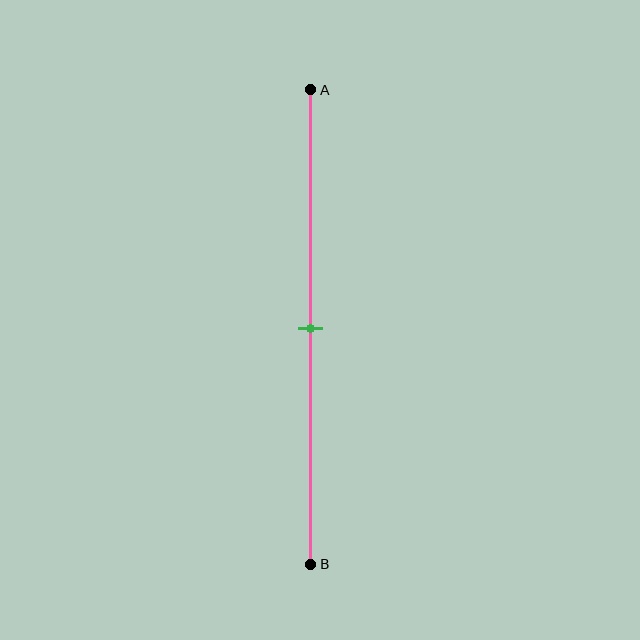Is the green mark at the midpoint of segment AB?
Yes, the mark is approximately at the midpoint.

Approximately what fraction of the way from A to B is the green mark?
The green mark is approximately 50% of the way from A to B.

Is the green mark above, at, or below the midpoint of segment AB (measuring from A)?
The green mark is approximately at the midpoint of segment AB.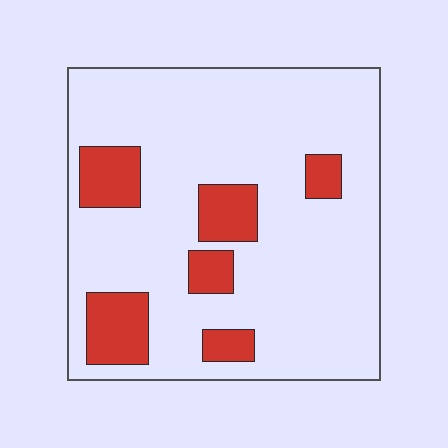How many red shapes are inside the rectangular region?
6.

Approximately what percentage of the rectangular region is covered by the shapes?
Approximately 20%.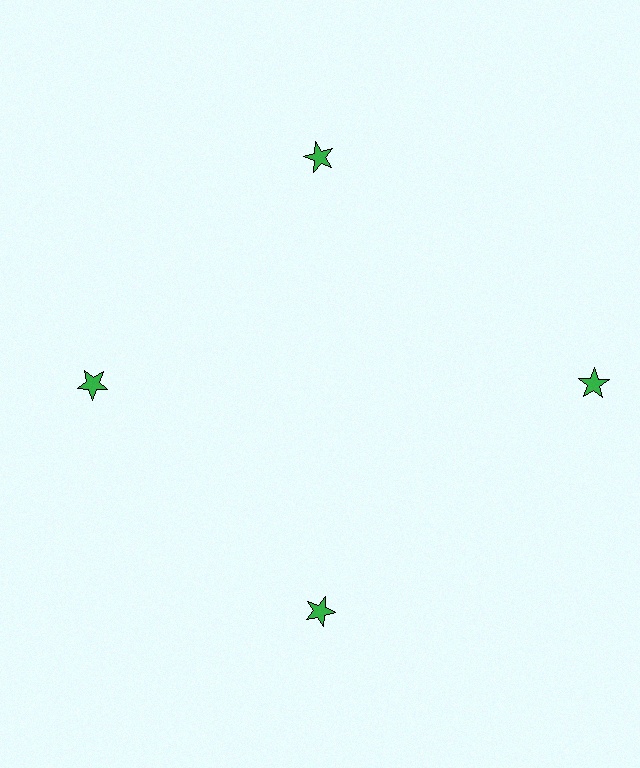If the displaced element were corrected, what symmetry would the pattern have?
It would have 4-fold rotational symmetry — the pattern would map onto itself every 90 degrees.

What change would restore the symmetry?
The symmetry would be restored by moving it inward, back onto the ring so that all 4 stars sit at equal angles and equal distance from the center.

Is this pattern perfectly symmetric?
No. The 4 green stars are arranged in a ring, but one element near the 3 o'clock position is pushed outward from the center, breaking the 4-fold rotational symmetry.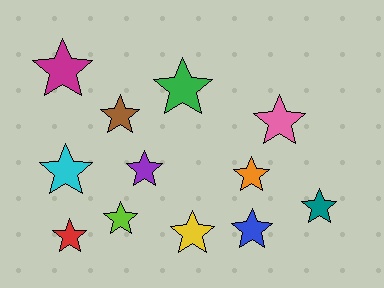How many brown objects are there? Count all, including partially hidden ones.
There is 1 brown object.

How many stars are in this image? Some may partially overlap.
There are 12 stars.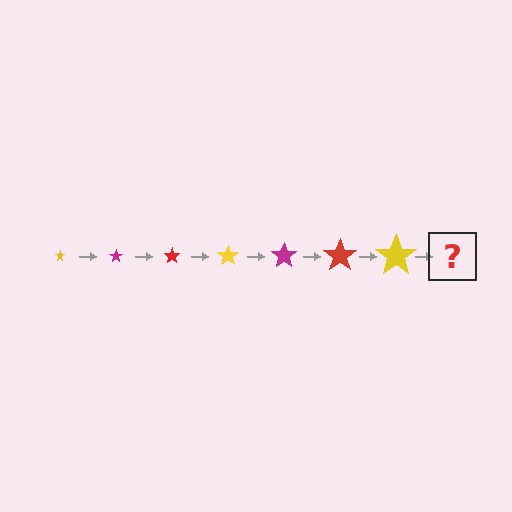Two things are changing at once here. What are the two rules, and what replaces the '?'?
The two rules are that the star grows larger each step and the color cycles through yellow, magenta, and red. The '?' should be a magenta star, larger than the previous one.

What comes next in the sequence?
The next element should be a magenta star, larger than the previous one.